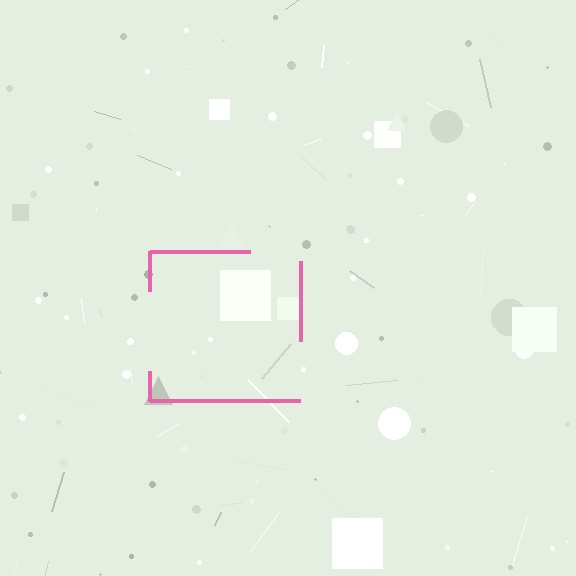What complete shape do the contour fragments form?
The contour fragments form a square.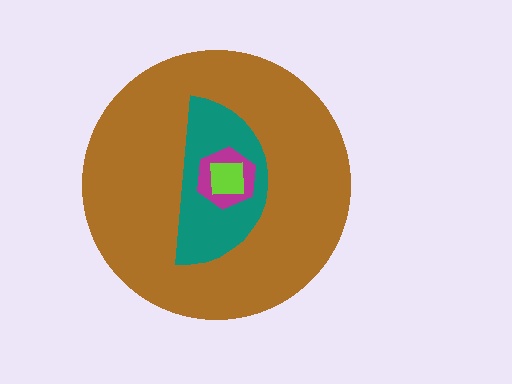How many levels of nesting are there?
4.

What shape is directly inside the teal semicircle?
The magenta hexagon.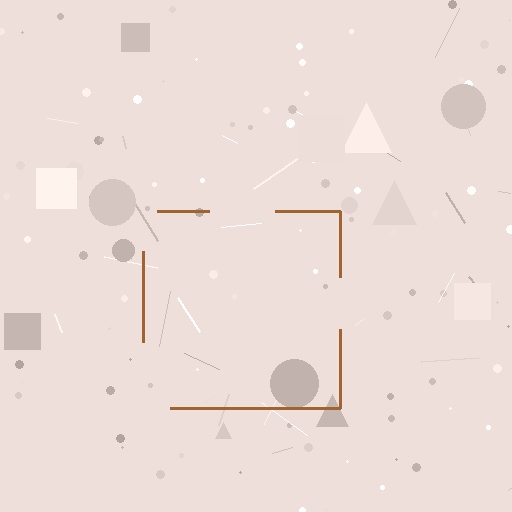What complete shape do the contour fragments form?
The contour fragments form a square.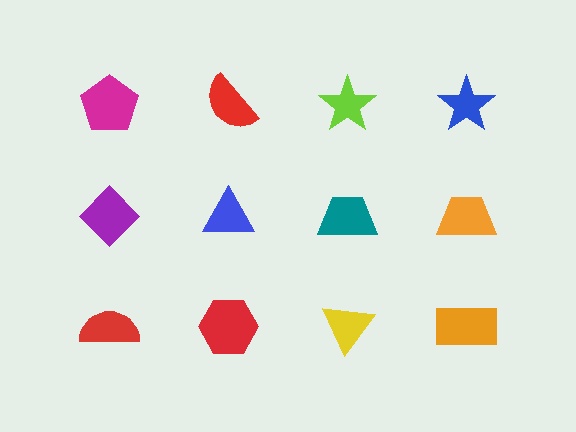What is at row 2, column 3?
A teal trapezoid.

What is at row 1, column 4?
A blue star.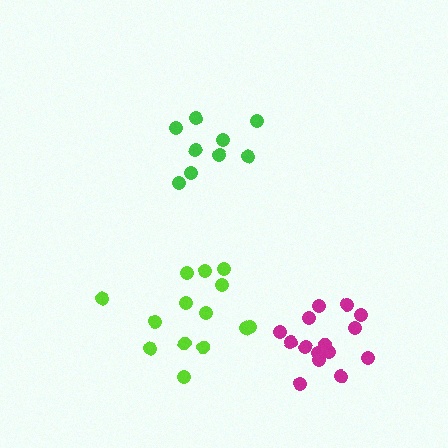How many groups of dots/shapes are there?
There are 3 groups.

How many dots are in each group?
Group 1: 14 dots, Group 2: 9 dots, Group 3: 15 dots (38 total).